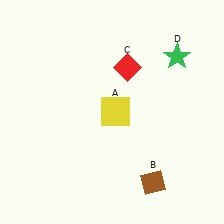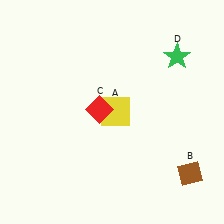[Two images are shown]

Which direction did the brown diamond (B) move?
The brown diamond (B) moved right.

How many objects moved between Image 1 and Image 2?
2 objects moved between the two images.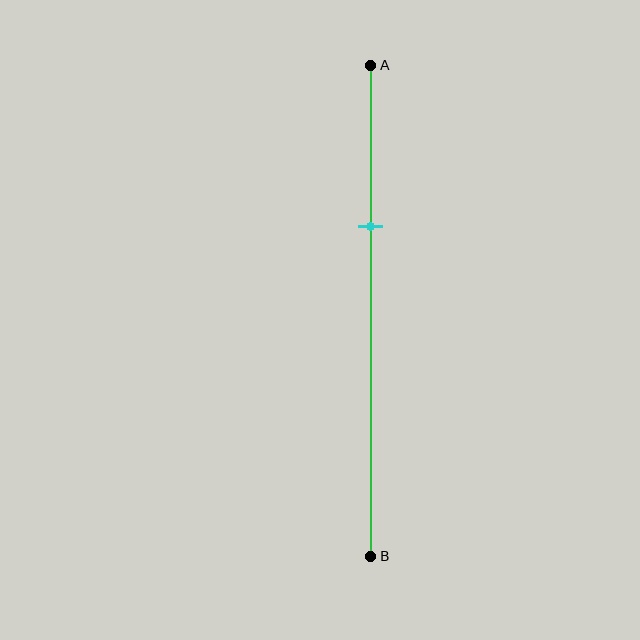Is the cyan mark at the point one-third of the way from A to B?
Yes, the mark is approximately at the one-third point.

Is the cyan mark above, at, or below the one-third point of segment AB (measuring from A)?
The cyan mark is approximately at the one-third point of segment AB.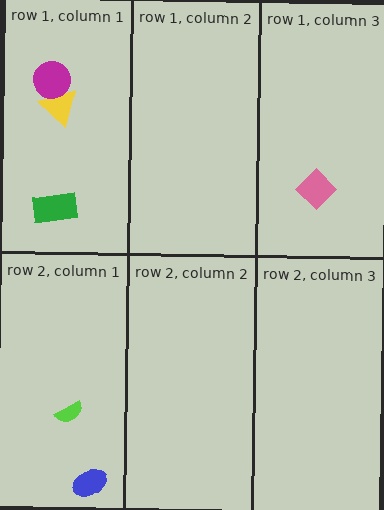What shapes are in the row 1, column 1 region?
The yellow triangle, the magenta circle, the green rectangle.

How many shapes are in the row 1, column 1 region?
3.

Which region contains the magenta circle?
The row 1, column 1 region.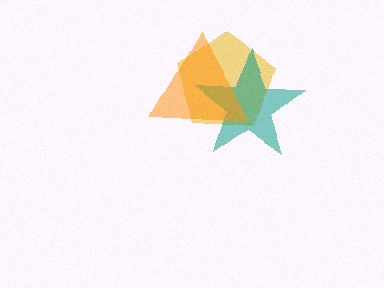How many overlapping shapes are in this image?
There are 3 overlapping shapes in the image.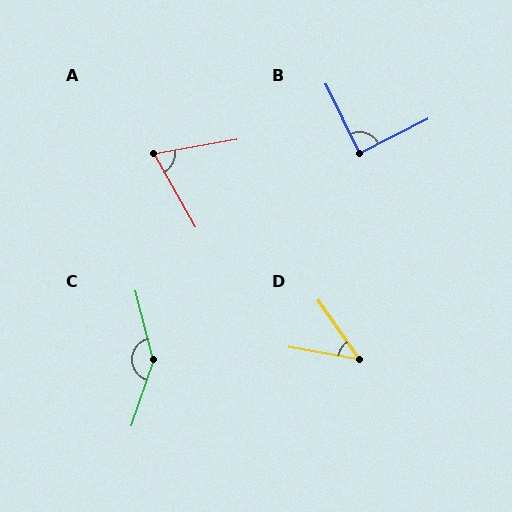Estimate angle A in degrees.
Approximately 70 degrees.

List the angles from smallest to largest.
D (45°), A (70°), B (89°), C (147°).